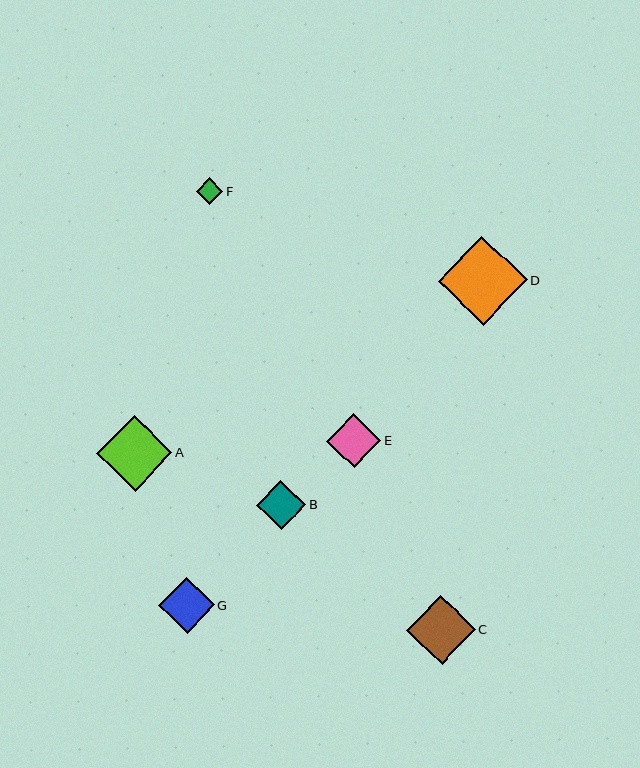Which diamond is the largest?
Diamond D is the largest with a size of approximately 89 pixels.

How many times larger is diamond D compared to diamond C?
Diamond D is approximately 1.3 times the size of diamond C.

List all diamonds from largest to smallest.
From largest to smallest: D, A, C, G, E, B, F.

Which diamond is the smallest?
Diamond F is the smallest with a size of approximately 26 pixels.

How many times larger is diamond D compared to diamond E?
Diamond D is approximately 1.7 times the size of diamond E.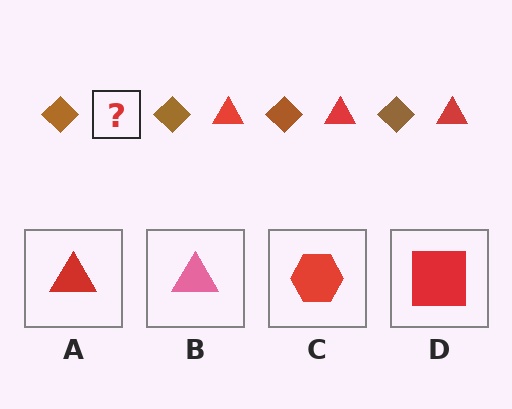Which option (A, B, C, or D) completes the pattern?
A.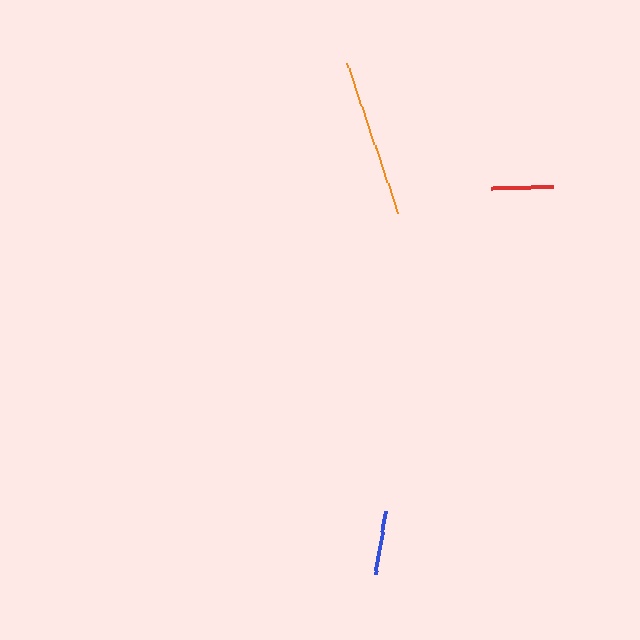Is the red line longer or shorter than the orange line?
The orange line is longer than the red line.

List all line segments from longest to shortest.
From longest to shortest: orange, blue, red.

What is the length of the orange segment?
The orange segment is approximately 158 pixels long.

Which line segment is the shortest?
The red line is the shortest at approximately 62 pixels.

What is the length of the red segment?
The red segment is approximately 62 pixels long.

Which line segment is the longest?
The orange line is the longest at approximately 158 pixels.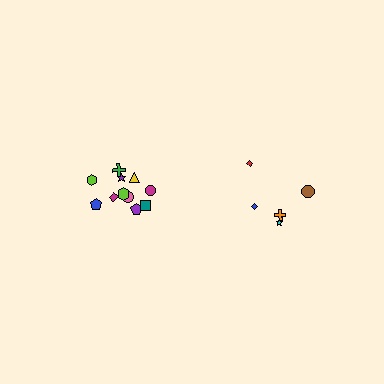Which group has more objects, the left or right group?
The left group.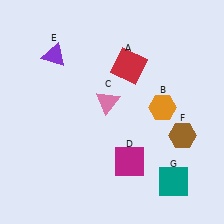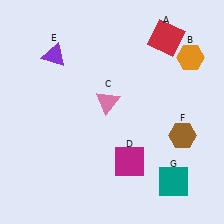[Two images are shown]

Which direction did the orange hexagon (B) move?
The orange hexagon (B) moved up.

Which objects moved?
The objects that moved are: the red square (A), the orange hexagon (B).